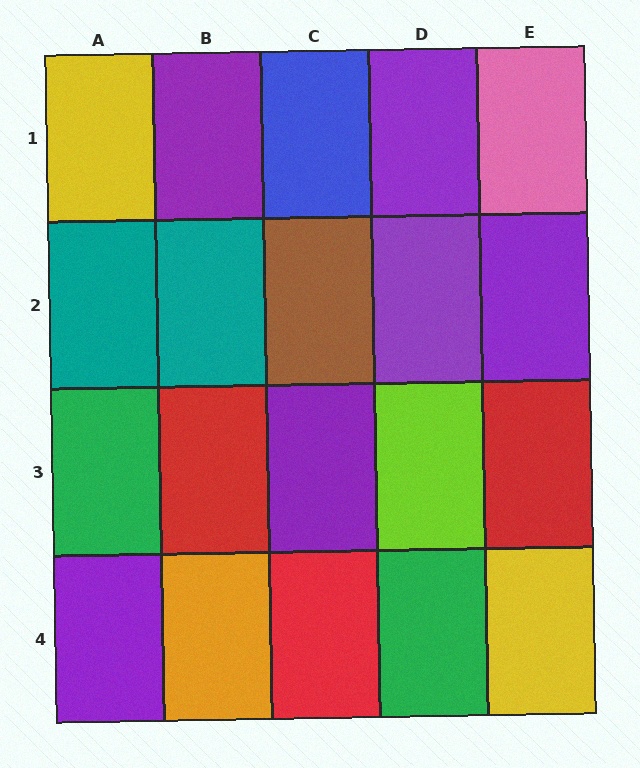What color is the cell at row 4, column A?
Purple.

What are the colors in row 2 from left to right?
Teal, teal, brown, purple, purple.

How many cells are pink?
1 cell is pink.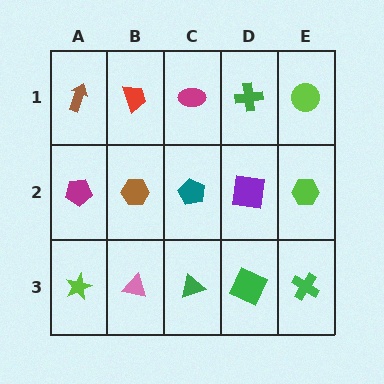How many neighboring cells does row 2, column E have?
3.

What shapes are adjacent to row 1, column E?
A lime hexagon (row 2, column E), a green cross (row 1, column D).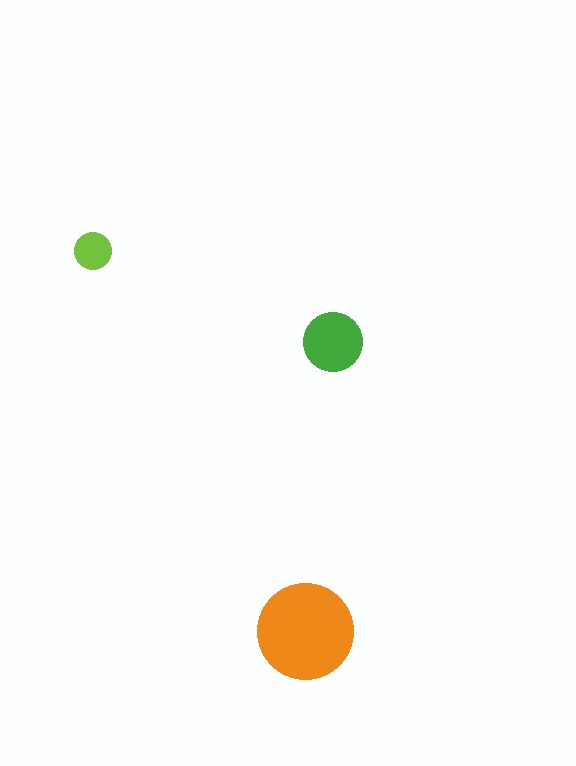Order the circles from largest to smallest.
the orange one, the green one, the lime one.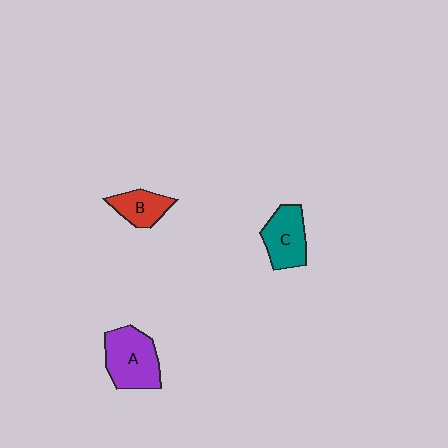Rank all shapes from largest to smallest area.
From largest to smallest: A (purple), C (teal), B (red).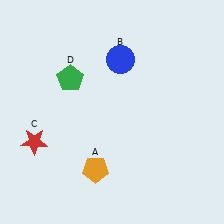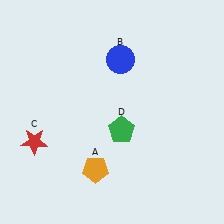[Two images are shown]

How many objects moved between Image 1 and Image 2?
1 object moved between the two images.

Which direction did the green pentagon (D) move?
The green pentagon (D) moved down.